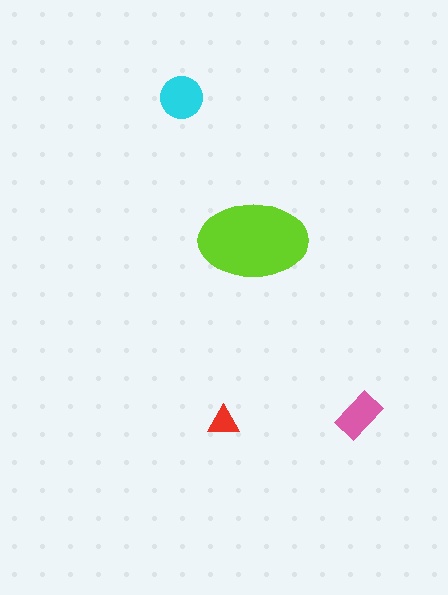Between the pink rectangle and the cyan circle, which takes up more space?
The cyan circle.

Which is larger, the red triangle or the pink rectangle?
The pink rectangle.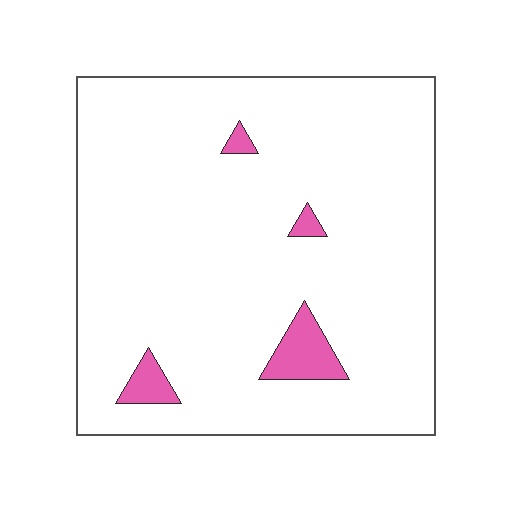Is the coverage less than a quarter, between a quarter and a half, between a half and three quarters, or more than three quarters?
Less than a quarter.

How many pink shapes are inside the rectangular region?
4.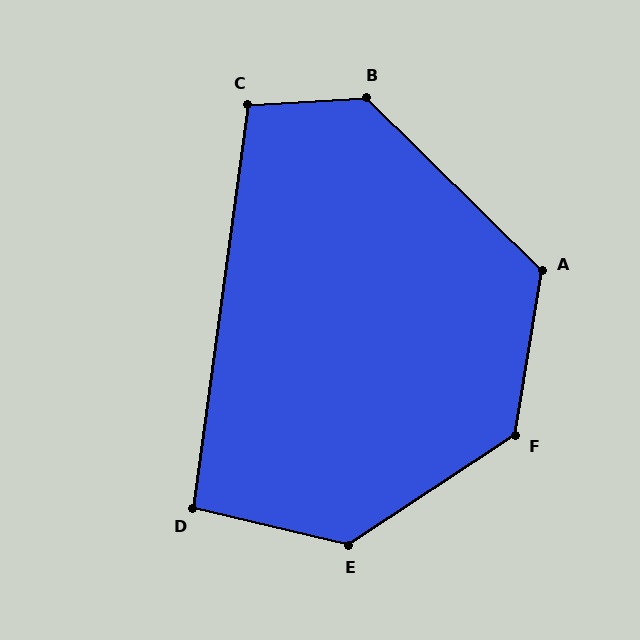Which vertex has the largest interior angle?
E, at approximately 133 degrees.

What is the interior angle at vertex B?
Approximately 132 degrees (obtuse).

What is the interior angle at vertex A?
Approximately 126 degrees (obtuse).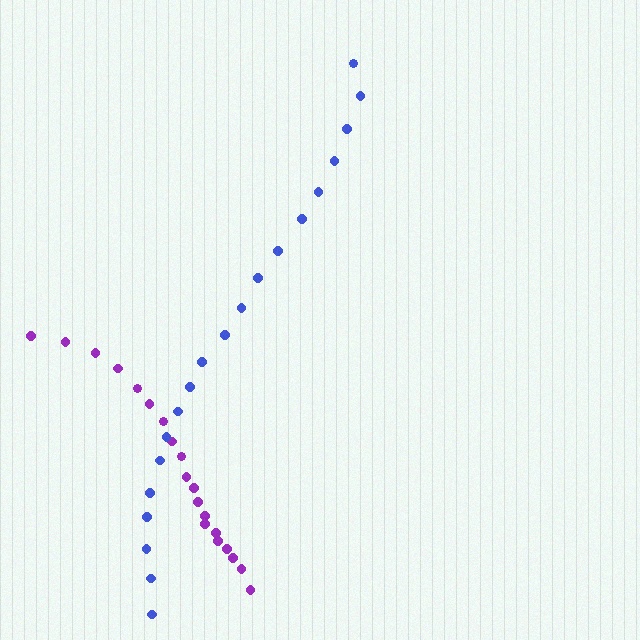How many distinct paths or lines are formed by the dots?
There are 2 distinct paths.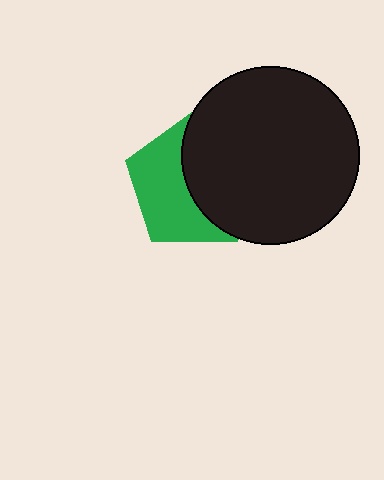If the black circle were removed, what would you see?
You would see the complete green pentagon.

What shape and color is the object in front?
The object in front is a black circle.